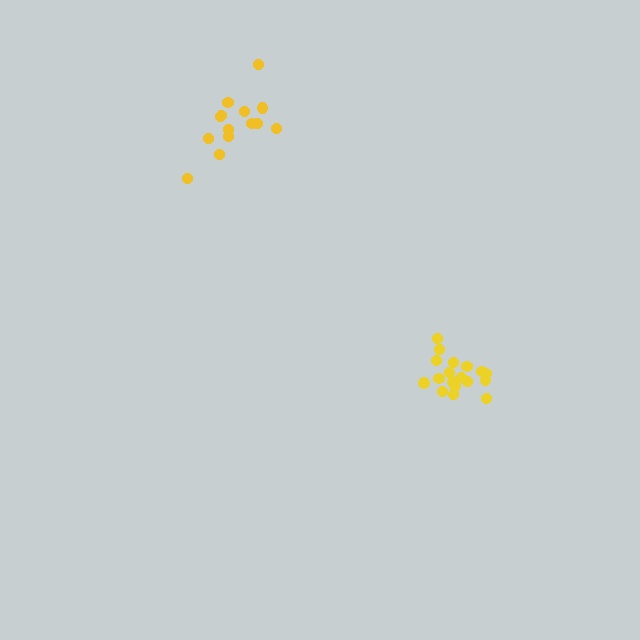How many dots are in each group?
Group 1: 14 dots, Group 2: 18 dots (32 total).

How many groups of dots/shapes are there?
There are 2 groups.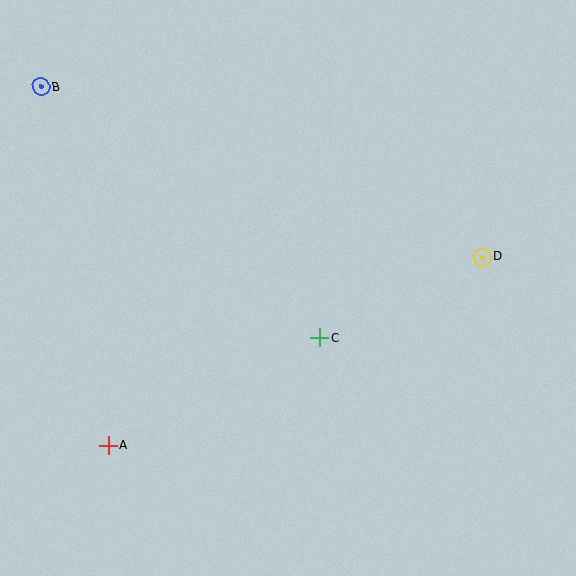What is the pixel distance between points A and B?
The distance between A and B is 366 pixels.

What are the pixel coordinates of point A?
Point A is at (108, 446).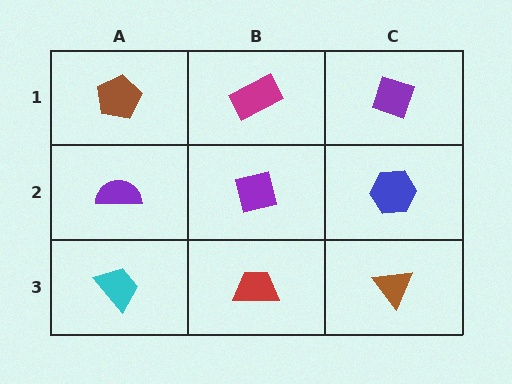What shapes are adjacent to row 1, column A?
A purple semicircle (row 2, column A), a magenta rectangle (row 1, column B).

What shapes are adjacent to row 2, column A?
A brown pentagon (row 1, column A), a cyan trapezoid (row 3, column A), a purple square (row 2, column B).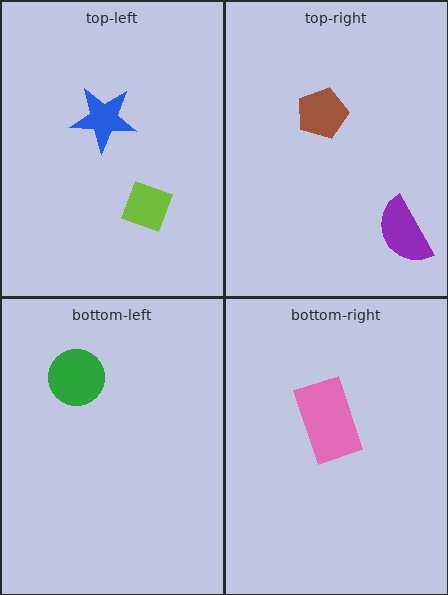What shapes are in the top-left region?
The blue star, the lime diamond.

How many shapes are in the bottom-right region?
1.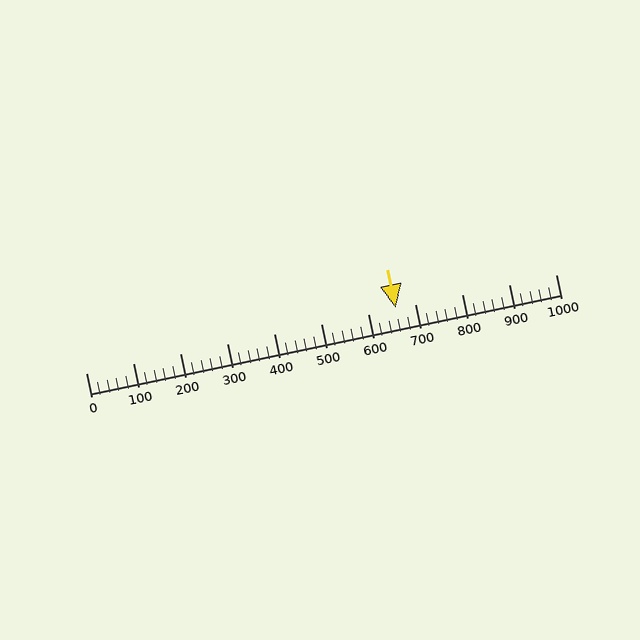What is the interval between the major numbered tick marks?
The major tick marks are spaced 100 units apart.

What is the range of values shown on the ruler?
The ruler shows values from 0 to 1000.